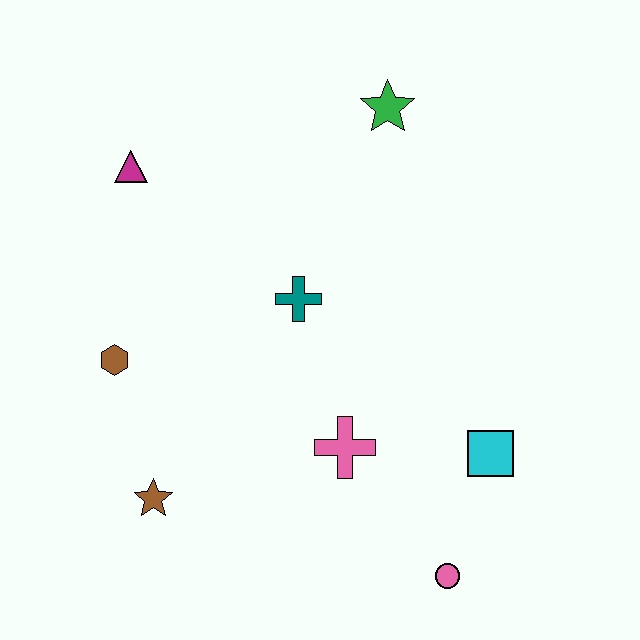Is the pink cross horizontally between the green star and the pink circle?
No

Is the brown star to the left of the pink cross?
Yes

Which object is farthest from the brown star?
The green star is farthest from the brown star.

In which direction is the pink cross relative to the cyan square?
The pink cross is to the left of the cyan square.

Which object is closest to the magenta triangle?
The brown hexagon is closest to the magenta triangle.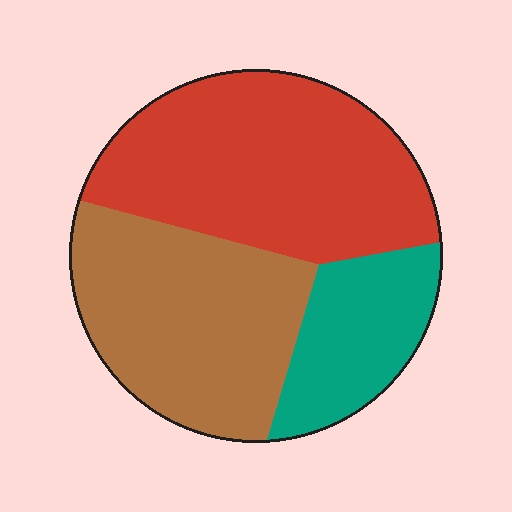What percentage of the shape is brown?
Brown takes up about three eighths (3/8) of the shape.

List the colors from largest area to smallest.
From largest to smallest: red, brown, teal.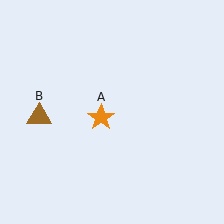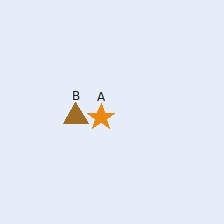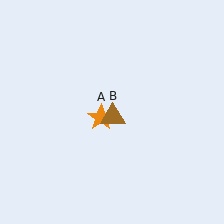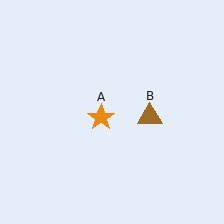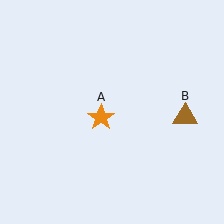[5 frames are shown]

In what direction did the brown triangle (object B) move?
The brown triangle (object B) moved right.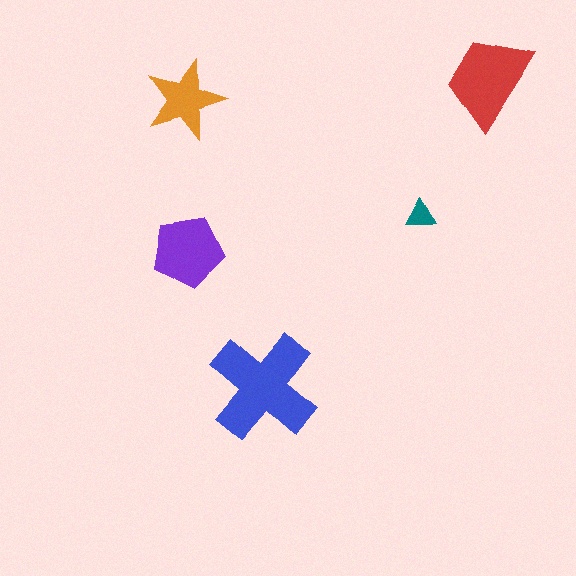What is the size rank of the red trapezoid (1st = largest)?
2nd.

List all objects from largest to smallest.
The blue cross, the red trapezoid, the purple pentagon, the orange star, the teal triangle.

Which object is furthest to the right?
The red trapezoid is rightmost.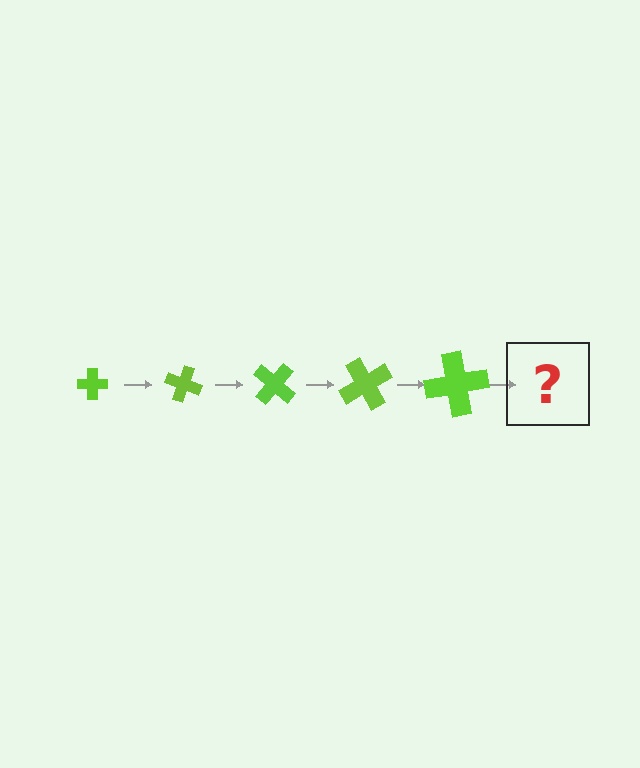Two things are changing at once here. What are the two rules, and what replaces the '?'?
The two rules are that the cross grows larger each step and it rotates 20 degrees each step. The '?' should be a cross, larger than the previous one and rotated 100 degrees from the start.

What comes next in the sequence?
The next element should be a cross, larger than the previous one and rotated 100 degrees from the start.